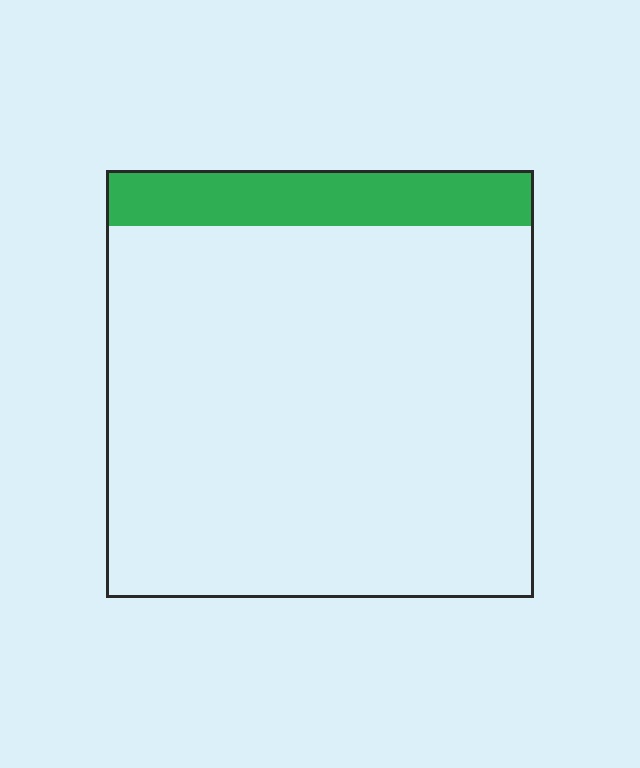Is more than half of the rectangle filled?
No.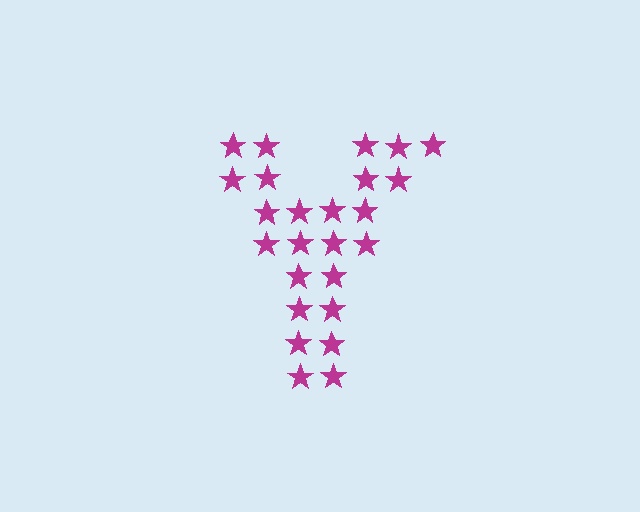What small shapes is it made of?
It is made of small stars.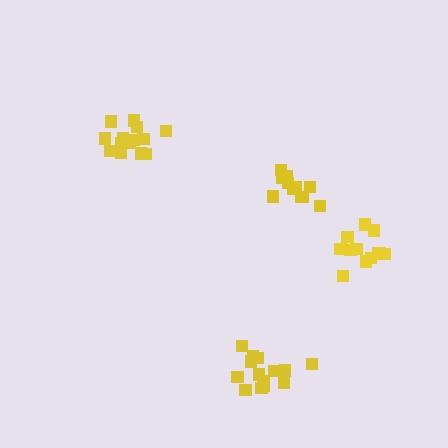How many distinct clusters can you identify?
There are 4 distinct clusters.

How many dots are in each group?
Group 1: 11 dots, Group 2: 11 dots, Group 3: 15 dots, Group 4: 14 dots (51 total).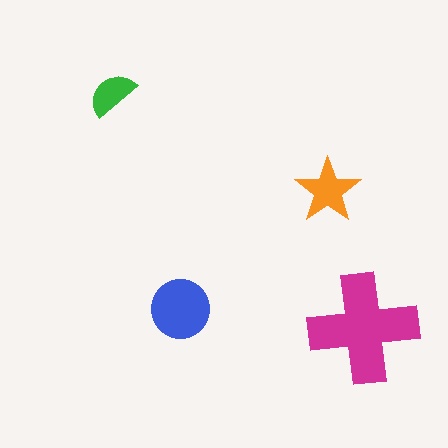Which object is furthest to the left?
The green semicircle is leftmost.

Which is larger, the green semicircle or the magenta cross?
The magenta cross.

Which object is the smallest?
The green semicircle.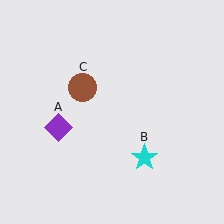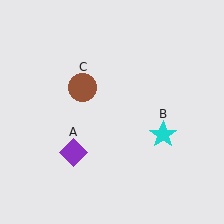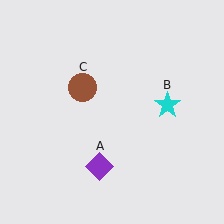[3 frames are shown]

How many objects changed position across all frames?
2 objects changed position: purple diamond (object A), cyan star (object B).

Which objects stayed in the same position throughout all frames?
Brown circle (object C) remained stationary.